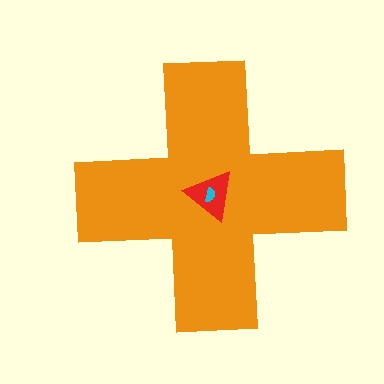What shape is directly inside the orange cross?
The red triangle.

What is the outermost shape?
The orange cross.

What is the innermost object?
The cyan semicircle.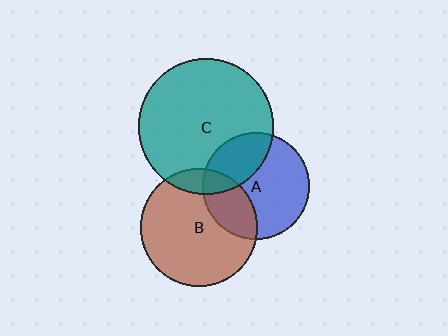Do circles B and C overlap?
Yes.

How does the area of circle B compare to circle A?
Approximately 1.2 times.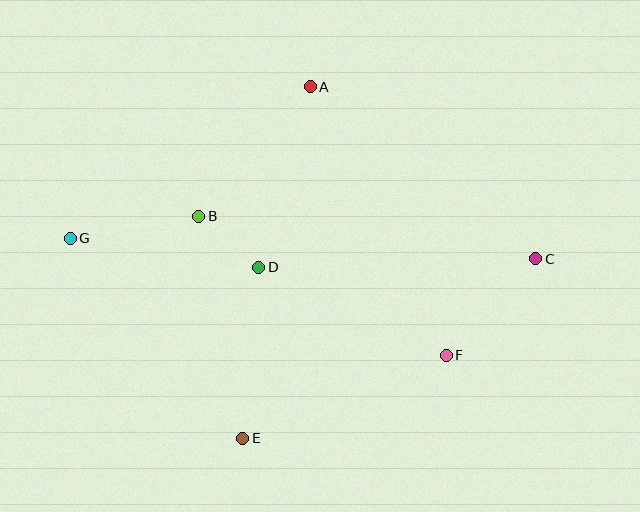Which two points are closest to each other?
Points B and D are closest to each other.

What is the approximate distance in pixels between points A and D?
The distance between A and D is approximately 188 pixels.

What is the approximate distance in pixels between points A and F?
The distance between A and F is approximately 301 pixels.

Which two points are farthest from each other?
Points C and G are farthest from each other.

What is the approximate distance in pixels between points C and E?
The distance between C and E is approximately 344 pixels.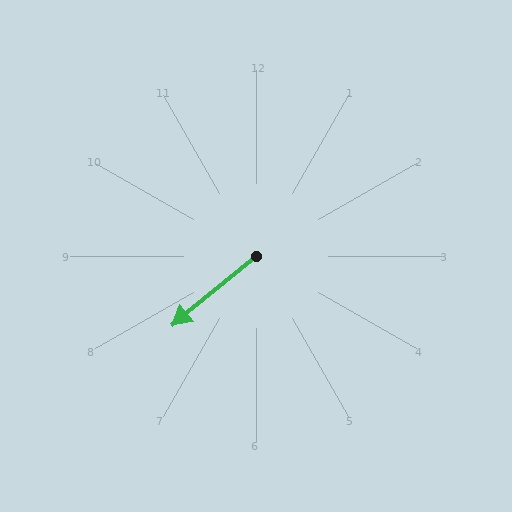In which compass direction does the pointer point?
Southwest.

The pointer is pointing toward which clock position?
Roughly 8 o'clock.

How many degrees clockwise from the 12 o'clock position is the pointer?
Approximately 231 degrees.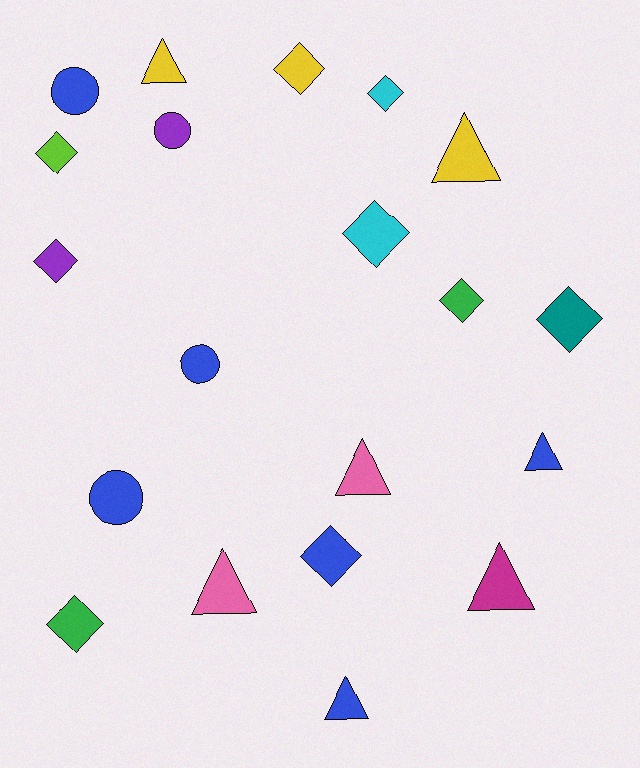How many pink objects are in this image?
There are 2 pink objects.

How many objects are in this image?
There are 20 objects.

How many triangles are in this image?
There are 7 triangles.